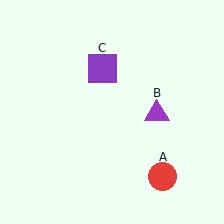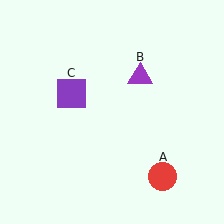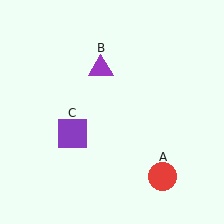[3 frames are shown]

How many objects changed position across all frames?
2 objects changed position: purple triangle (object B), purple square (object C).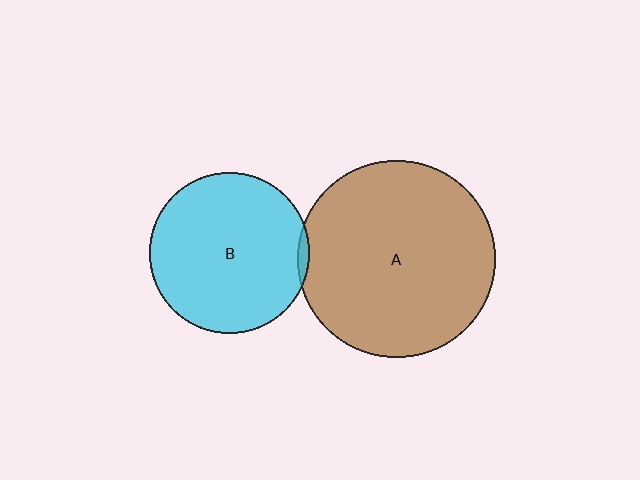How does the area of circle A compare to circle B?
Approximately 1.5 times.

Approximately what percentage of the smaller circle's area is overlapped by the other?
Approximately 5%.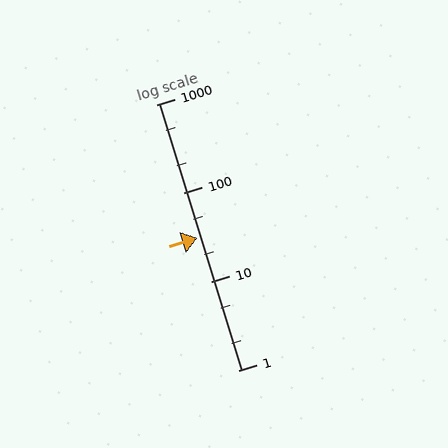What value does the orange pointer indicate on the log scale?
The pointer indicates approximately 31.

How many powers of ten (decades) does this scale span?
The scale spans 3 decades, from 1 to 1000.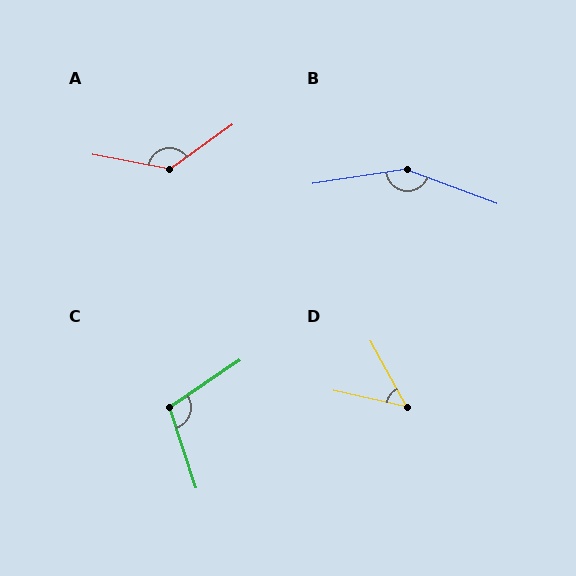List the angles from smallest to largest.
D (49°), C (106°), A (134°), B (151°).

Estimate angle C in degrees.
Approximately 106 degrees.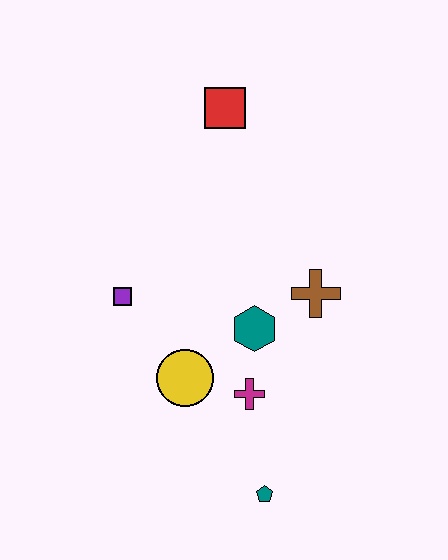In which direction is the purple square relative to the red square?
The purple square is below the red square.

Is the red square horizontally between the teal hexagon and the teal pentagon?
No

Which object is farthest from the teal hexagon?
The red square is farthest from the teal hexagon.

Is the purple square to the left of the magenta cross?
Yes